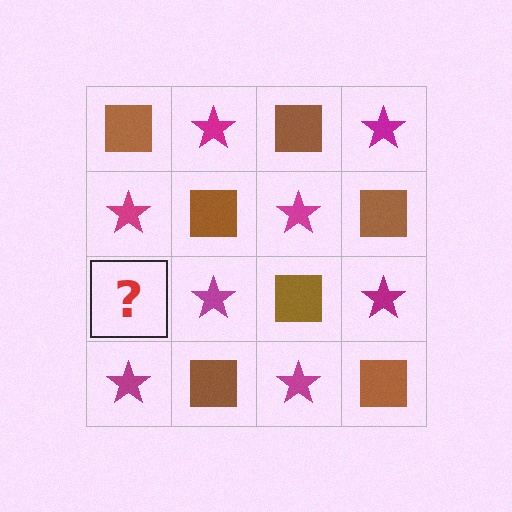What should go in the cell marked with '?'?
The missing cell should contain a brown square.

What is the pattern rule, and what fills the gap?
The rule is that it alternates brown square and magenta star in a checkerboard pattern. The gap should be filled with a brown square.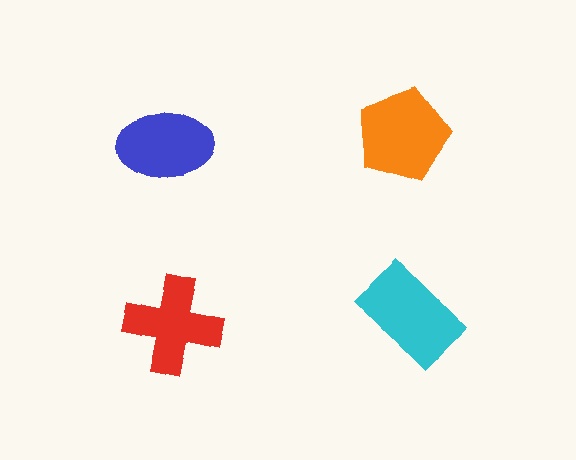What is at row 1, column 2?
An orange pentagon.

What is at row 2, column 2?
A cyan rectangle.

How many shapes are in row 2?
2 shapes.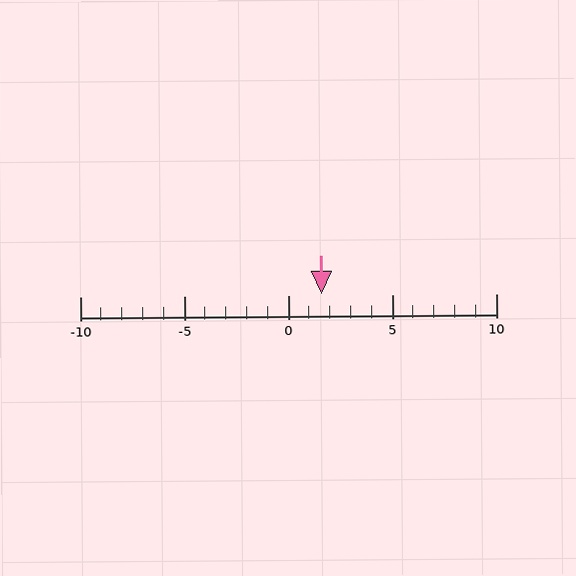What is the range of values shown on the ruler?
The ruler shows values from -10 to 10.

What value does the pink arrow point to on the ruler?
The pink arrow points to approximately 2.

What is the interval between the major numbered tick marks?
The major tick marks are spaced 5 units apart.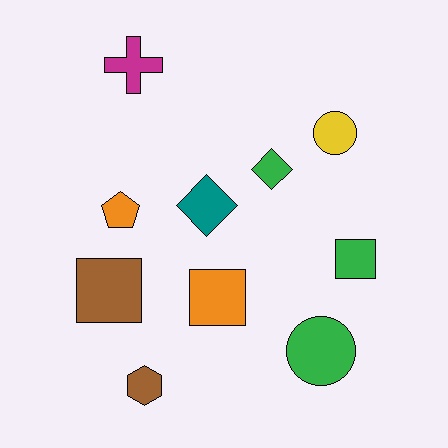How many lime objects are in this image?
There are no lime objects.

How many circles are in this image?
There are 2 circles.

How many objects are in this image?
There are 10 objects.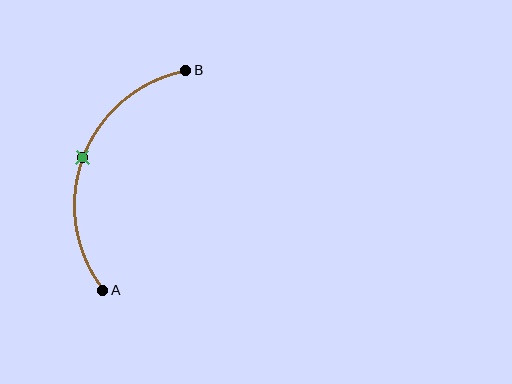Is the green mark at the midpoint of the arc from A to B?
Yes. The green mark lies on the arc at equal arc-length from both A and B — it is the arc midpoint.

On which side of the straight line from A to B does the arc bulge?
The arc bulges to the left of the straight line connecting A and B.